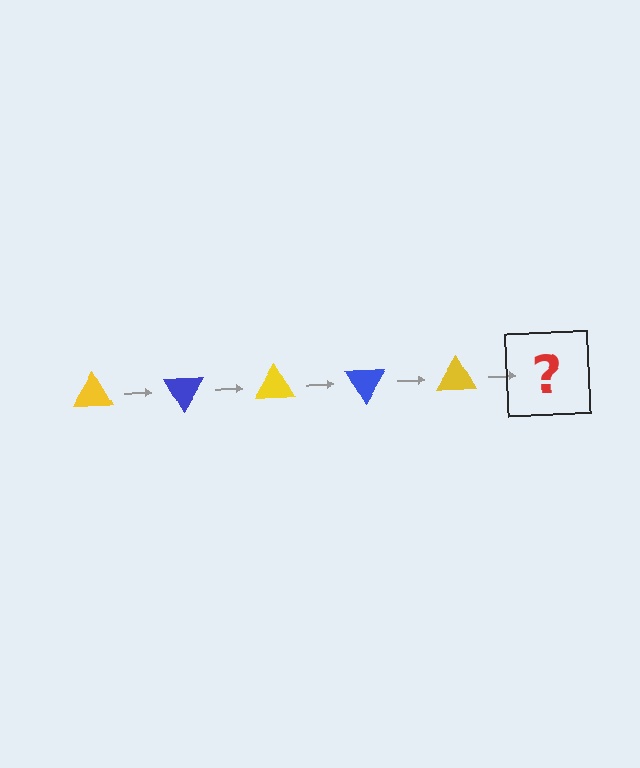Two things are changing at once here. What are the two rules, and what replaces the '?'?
The two rules are that it rotates 60 degrees each step and the color cycles through yellow and blue. The '?' should be a blue triangle, rotated 300 degrees from the start.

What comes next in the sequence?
The next element should be a blue triangle, rotated 300 degrees from the start.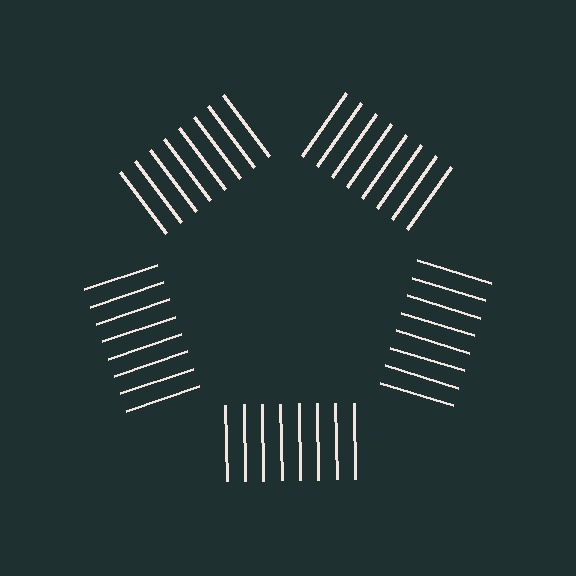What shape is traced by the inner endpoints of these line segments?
An illusory pentagon — the line segments terminate on its edges but no continuous stroke is drawn.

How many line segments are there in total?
40 — 8 along each of the 5 edges.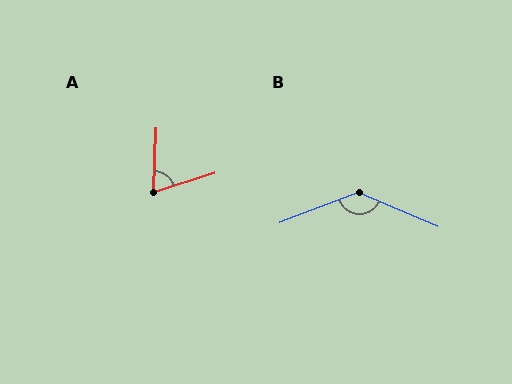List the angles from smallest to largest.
A (70°), B (136°).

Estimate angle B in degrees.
Approximately 136 degrees.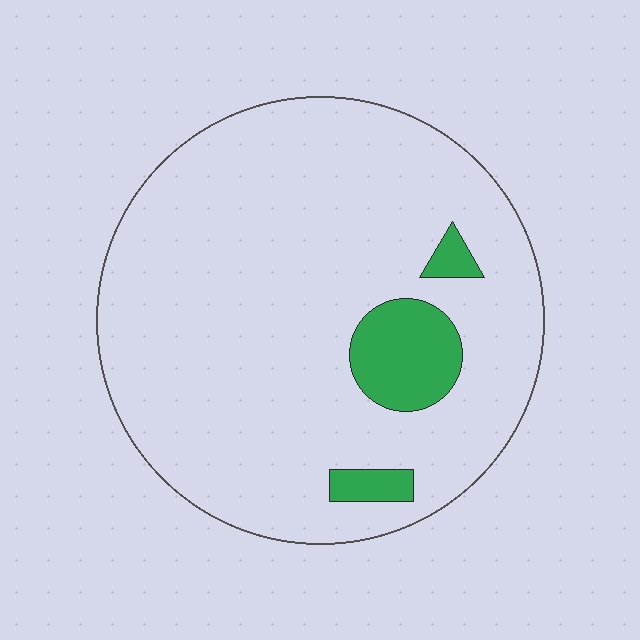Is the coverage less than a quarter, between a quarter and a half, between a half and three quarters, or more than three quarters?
Less than a quarter.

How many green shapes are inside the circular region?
3.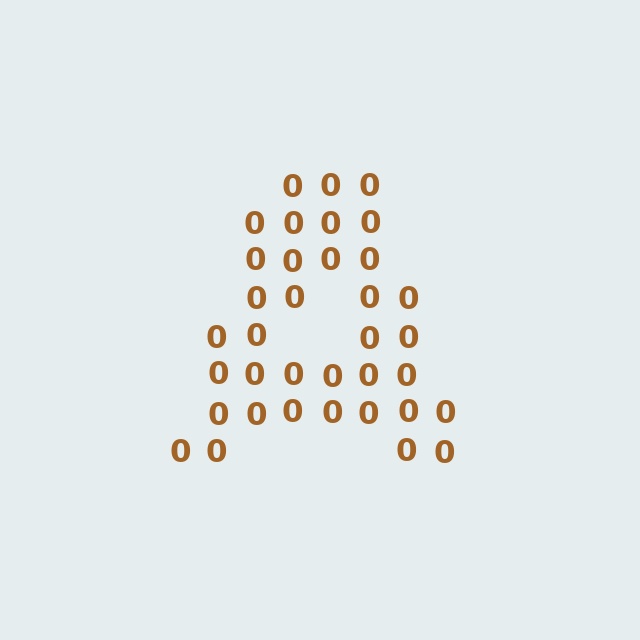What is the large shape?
The large shape is the letter A.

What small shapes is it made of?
It is made of small digit 0's.